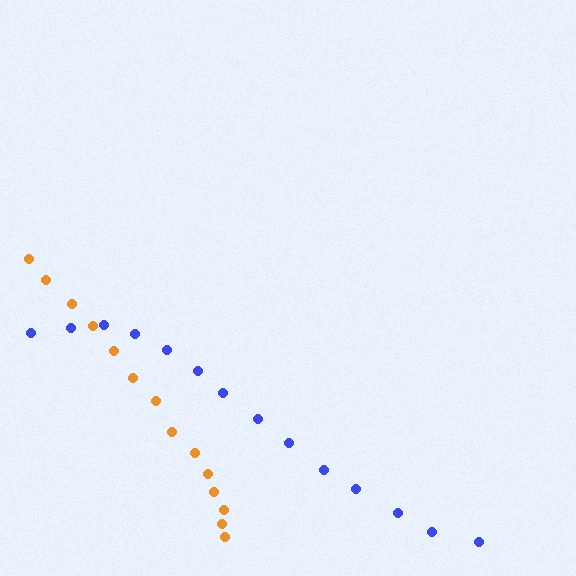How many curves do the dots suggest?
There are 2 distinct paths.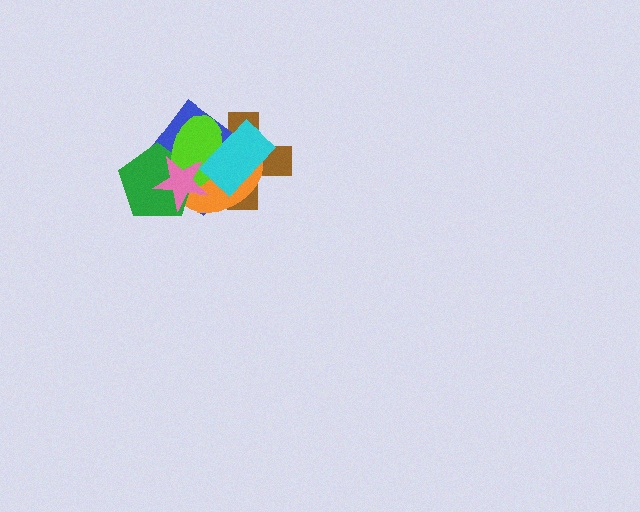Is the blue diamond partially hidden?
Yes, it is partially covered by another shape.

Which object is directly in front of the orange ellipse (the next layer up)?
The green pentagon is directly in front of the orange ellipse.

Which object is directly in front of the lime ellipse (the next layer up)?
The cyan rectangle is directly in front of the lime ellipse.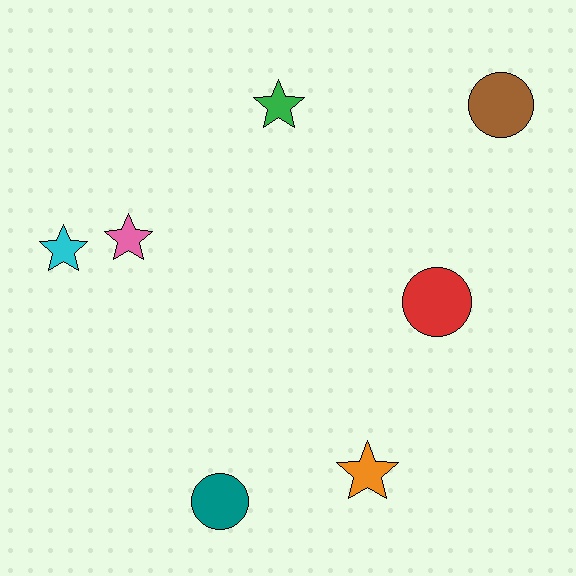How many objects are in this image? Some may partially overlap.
There are 7 objects.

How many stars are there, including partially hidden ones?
There are 4 stars.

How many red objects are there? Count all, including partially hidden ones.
There is 1 red object.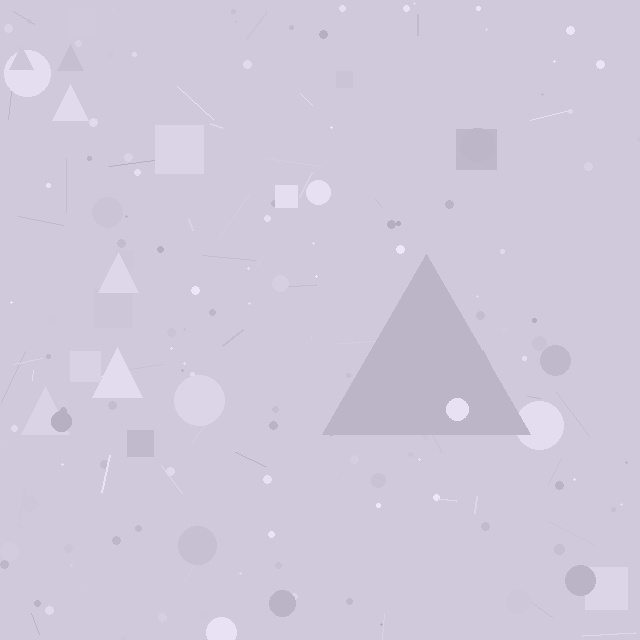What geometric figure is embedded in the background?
A triangle is embedded in the background.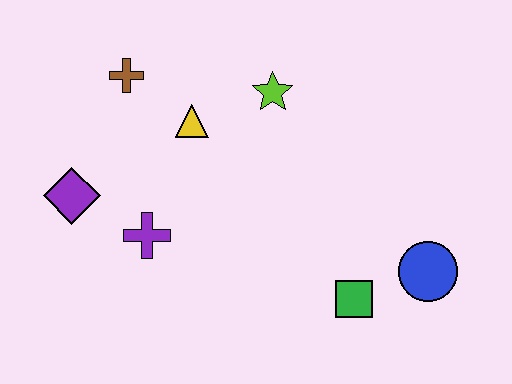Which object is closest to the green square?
The blue circle is closest to the green square.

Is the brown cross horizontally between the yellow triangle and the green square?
No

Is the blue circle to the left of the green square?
No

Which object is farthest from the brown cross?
The blue circle is farthest from the brown cross.